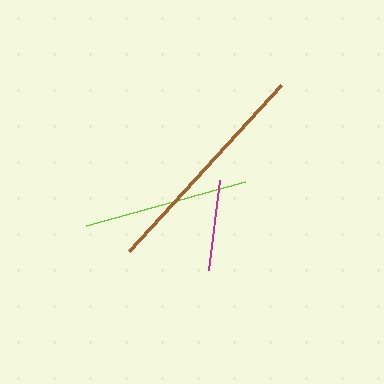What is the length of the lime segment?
The lime segment is approximately 165 pixels long.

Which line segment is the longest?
The brown line is the longest at approximately 225 pixels.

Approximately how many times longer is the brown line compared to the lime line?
The brown line is approximately 1.4 times the length of the lime line.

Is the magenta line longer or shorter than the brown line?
The brown line is longer than the magenta line.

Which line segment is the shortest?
The magenta line is the shortest at approximately 91 pixels.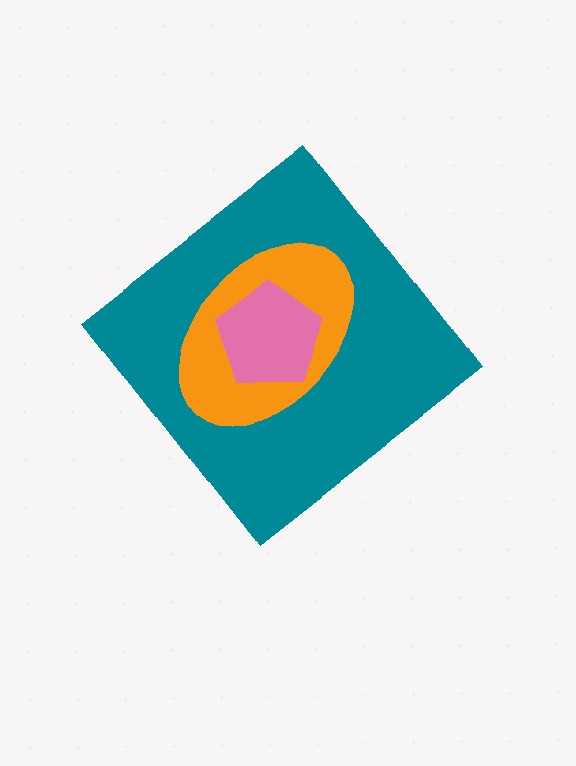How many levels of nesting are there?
3.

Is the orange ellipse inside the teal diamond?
Yes.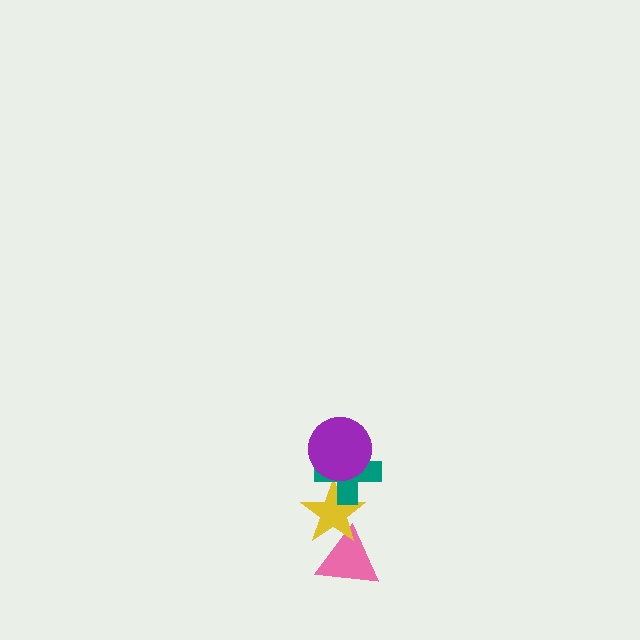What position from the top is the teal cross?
The teal cross is 2nd from the top.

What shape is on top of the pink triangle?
The yellow star is on top of the pink triangle.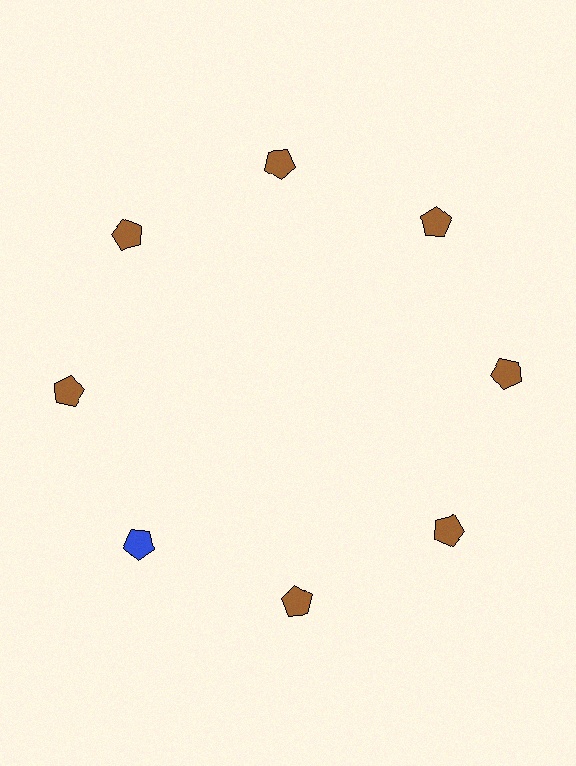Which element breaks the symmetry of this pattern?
The blue pentagon at roughly the 8 o'clock position breaks the symmetry. All other shapes are brown pentagons.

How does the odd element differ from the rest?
It has a different color: blue instead of brown.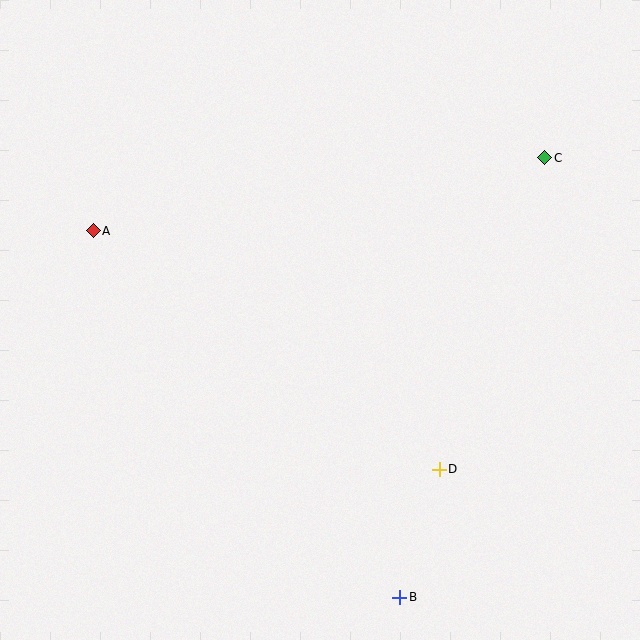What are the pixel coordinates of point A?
Point A is at (93, 231).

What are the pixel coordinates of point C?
Point C is at (545, 158).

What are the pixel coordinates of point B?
Point B is at (400, 597).